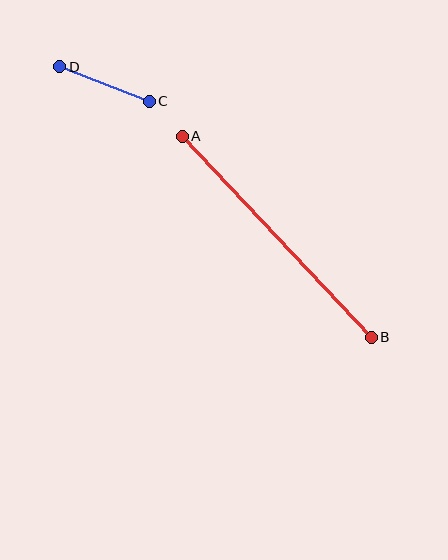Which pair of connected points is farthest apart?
Points A and B are farthest apart.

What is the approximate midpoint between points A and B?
The midpoint is at approximately (277, 237) pixels.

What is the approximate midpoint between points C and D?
The midpoint is at approximately (104, 84) pixels.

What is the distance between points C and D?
The distance is approximately 96 pixels.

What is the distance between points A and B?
The distance is approximately 276 pixels.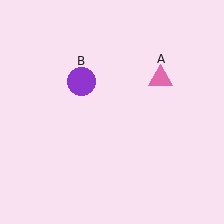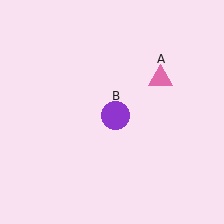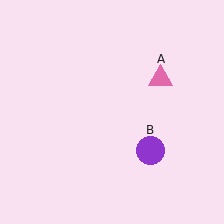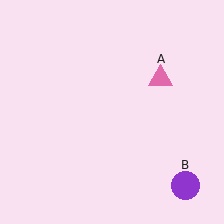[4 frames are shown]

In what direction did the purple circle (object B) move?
The purple circle (object B) moved down and to the right.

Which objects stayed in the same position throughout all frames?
Pink triangle (object A) remained stationary.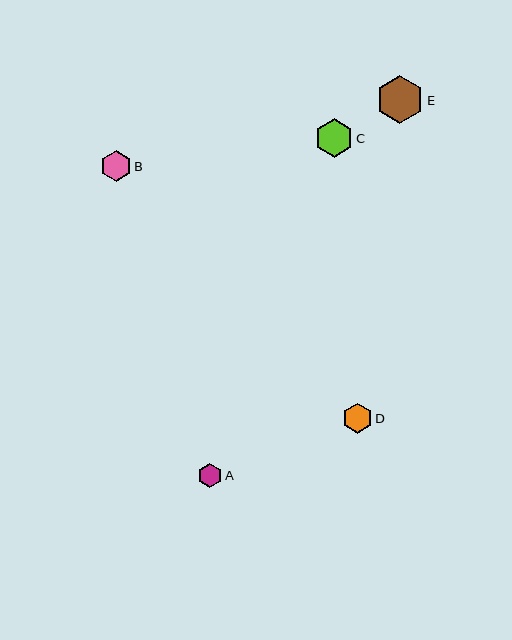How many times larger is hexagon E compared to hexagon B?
Hexagon E is approximately 1.6 times the size of hexagon B.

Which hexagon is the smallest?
Hexagon A is the smallest with a size of approximately 24 pixels.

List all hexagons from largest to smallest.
From largest to smallest: E, C, B, D, A.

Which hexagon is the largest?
Hexagon E is the largest with a size of approximately 48 pixels.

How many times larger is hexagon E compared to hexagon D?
Hexagon E is approximately 1.6 times the size of hexagon D.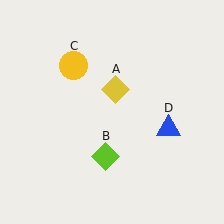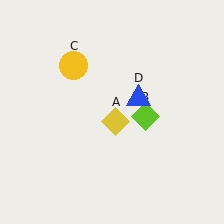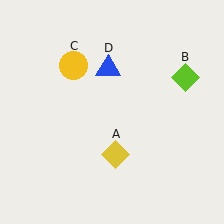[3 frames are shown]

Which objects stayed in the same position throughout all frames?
Yellow circle (object C) remained stationary.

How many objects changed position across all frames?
3 objects changed position: yellow diamond (object A), lime diamond (object B), blue triangle (object D).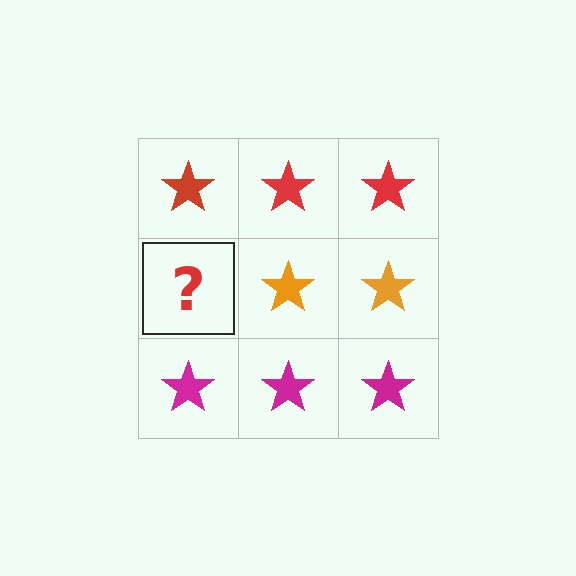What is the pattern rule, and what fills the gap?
The rule is that each row has a consistent color. The gap should be filled with an orange star.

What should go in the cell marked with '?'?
The missing cell should contain an orange star.